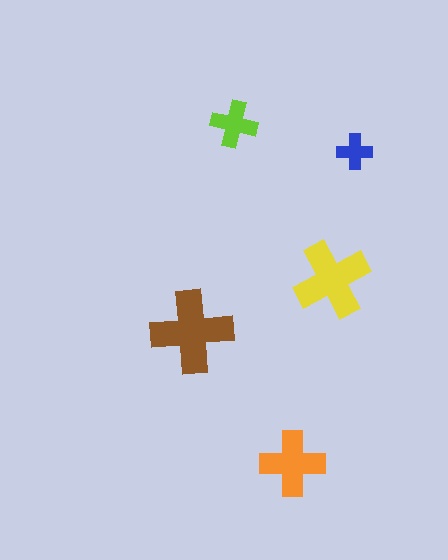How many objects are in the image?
There are 5 objects in the image.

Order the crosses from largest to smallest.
the brown one, the yellow one, the orange one, the lime one, the blue one.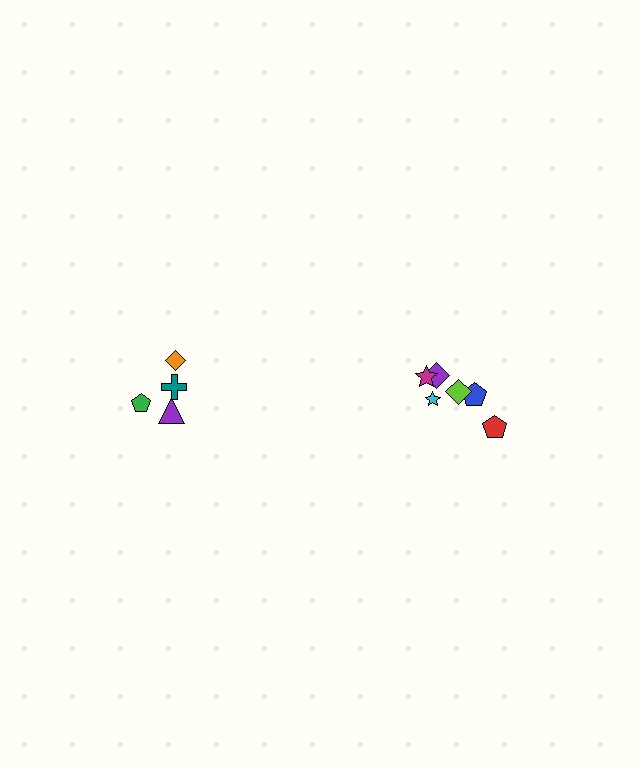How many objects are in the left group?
There are 4 objects.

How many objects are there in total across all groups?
There are 10 objects.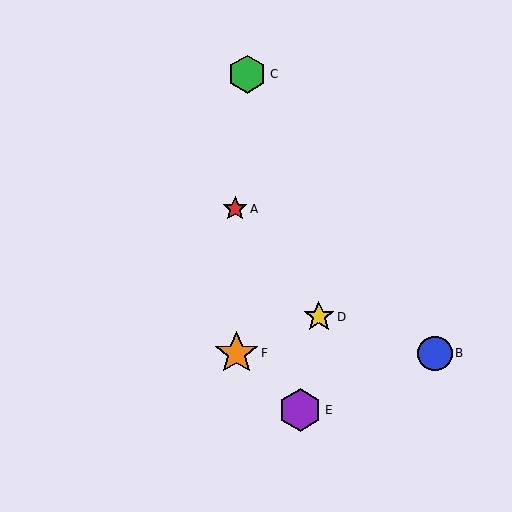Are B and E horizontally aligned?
No, B is at y≈353 and E is at y≈410.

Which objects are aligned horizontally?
Objects B, F are aligned horizontally.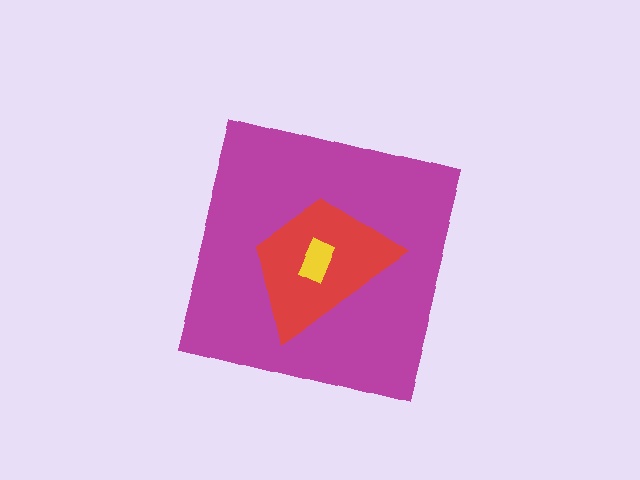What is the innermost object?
The yellow rectangle.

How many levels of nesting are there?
3.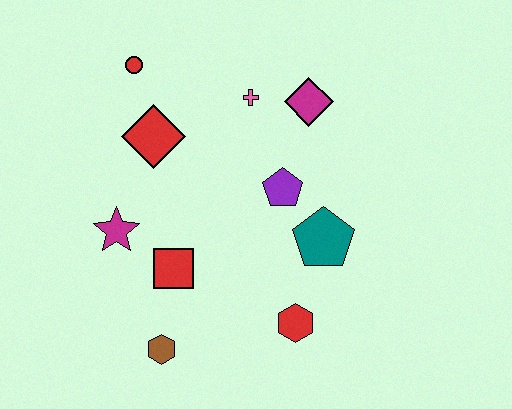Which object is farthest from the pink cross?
The brown hexagon is farthest from the pink cross.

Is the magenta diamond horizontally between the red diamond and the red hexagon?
No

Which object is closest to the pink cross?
The magenta diamond is closest to the pink cross.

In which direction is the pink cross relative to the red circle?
The pink cross is to the right of the red circle.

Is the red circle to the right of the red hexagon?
No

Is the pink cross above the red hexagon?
Yes